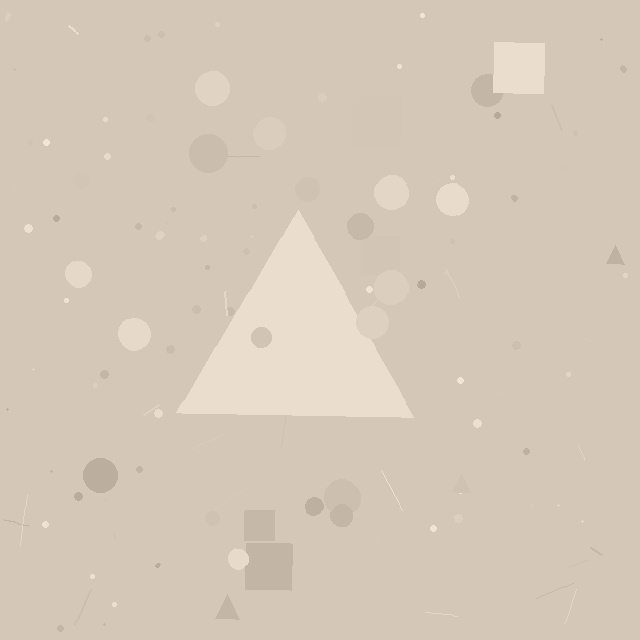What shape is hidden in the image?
A triangle is hidden in the image.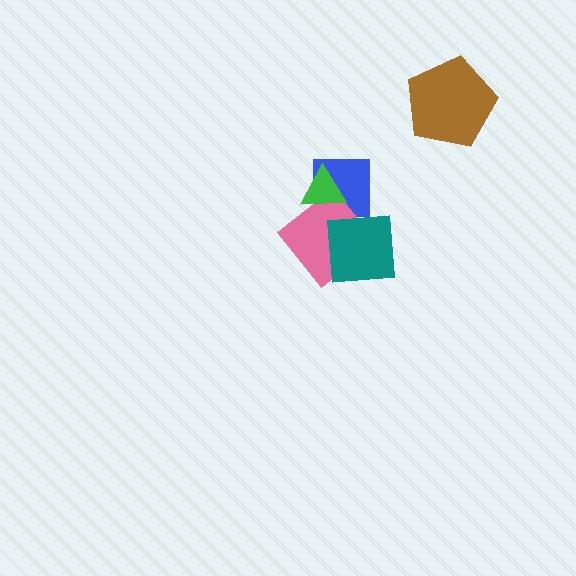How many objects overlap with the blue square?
3 objects overlap with the blue square.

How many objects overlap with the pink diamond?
3 objects overlap with the pink diamond.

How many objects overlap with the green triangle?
2 objects overlap with the green triangle.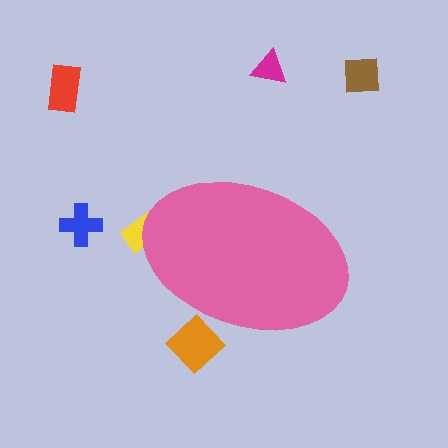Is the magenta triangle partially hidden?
No, the magenta triangle is fully visible.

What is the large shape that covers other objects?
A pink ellipse.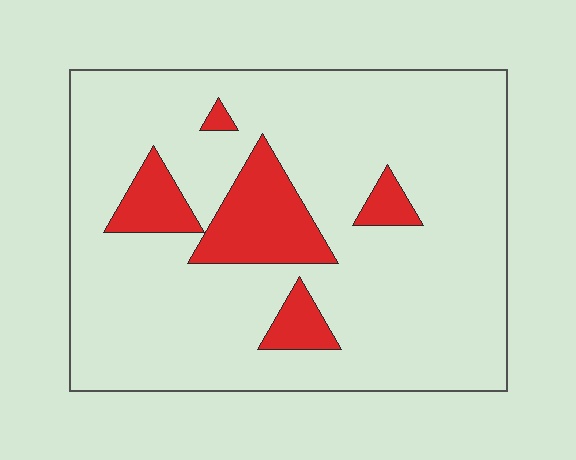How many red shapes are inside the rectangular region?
5.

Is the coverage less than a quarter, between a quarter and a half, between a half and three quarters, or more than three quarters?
Less than a quarter.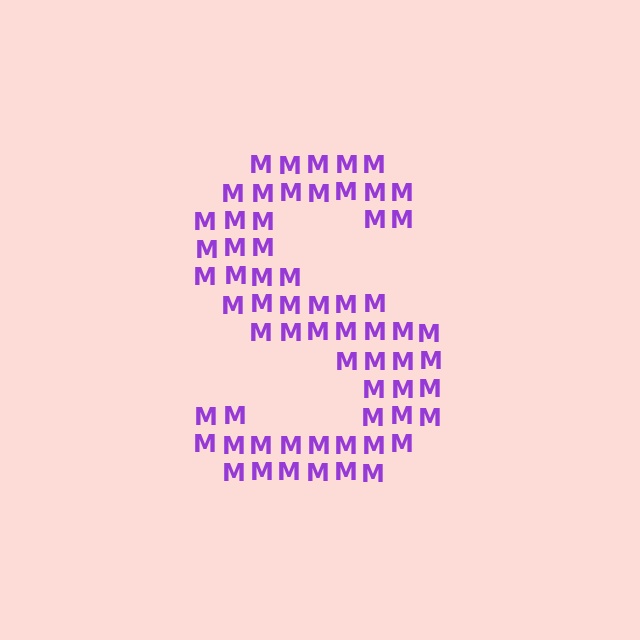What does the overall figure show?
The overall figure shows the letter S.